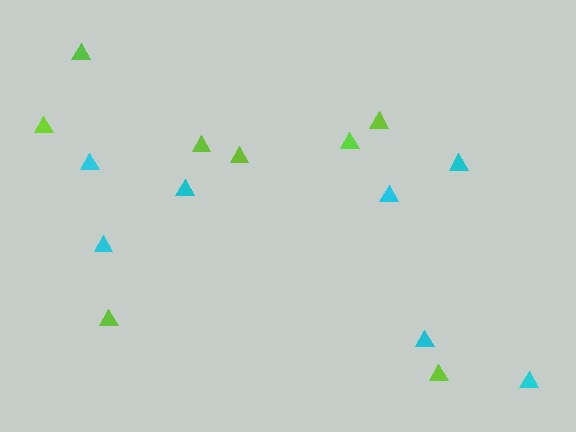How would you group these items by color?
There are 2 groups: one group of lime triangles (8) and one group of cyan triangles (7).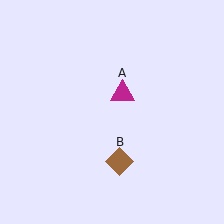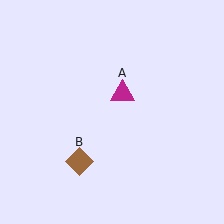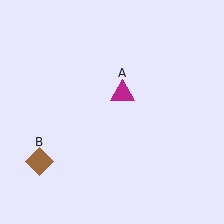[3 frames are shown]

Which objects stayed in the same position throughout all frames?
Magenta triangle (object A) remained stationary.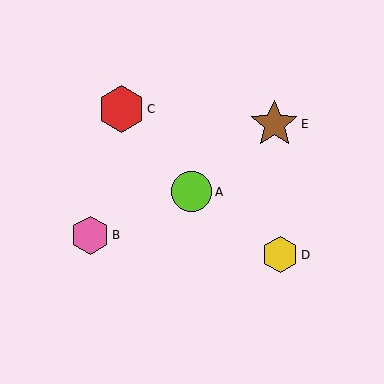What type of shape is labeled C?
Shape C is a red hexagon.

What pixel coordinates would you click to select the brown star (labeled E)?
Click at (274, 124) to select the brown star E.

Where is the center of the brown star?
The center of the brown star is at (274, 124).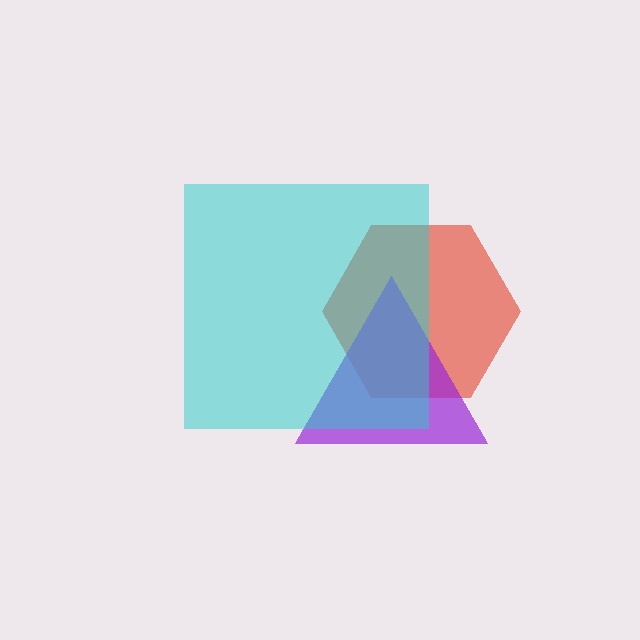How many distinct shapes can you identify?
There are 3 distinct shapes: a red hexagon, a purple triangle, a cyan square.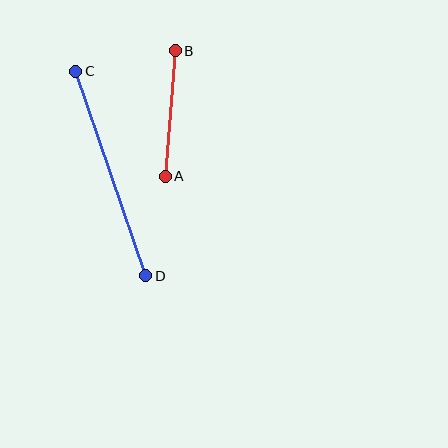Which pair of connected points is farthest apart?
Points C and D are farthest apart.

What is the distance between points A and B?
The distance is approximately 126 pixels.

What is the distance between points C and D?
The distance is approximately 216 pixels.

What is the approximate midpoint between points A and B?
The midpoint is at approximately (170, 113) pixels.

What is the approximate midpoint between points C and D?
The midpoint is at approximately (111, 174) pixels.